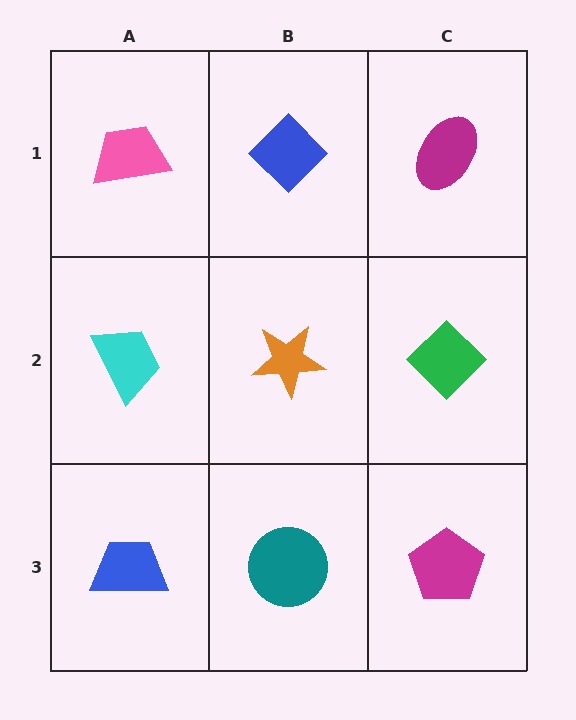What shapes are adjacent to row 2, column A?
A pink trapezoid (row 1, column A), a blue trapezoid (row 3, column A), an orange star (row 2, column B).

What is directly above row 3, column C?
A green diamond.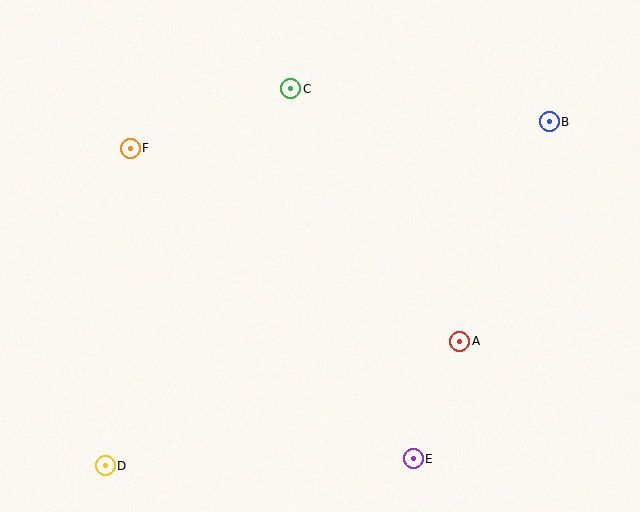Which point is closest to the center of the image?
Point A at (460, 341) is closest to the center.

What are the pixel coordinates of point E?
Point E is at (413, 459).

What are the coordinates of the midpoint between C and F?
The midpoint between C and F is at (211, 119).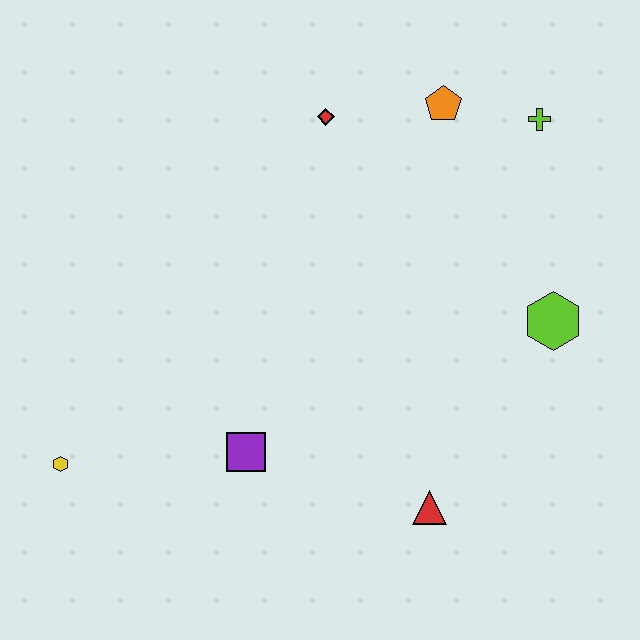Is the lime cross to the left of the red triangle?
No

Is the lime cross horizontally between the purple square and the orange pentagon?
No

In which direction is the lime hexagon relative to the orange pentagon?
The lime hexagon is below the orange pentagon.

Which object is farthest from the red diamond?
The yellow hexagon is farthest from the red diamond.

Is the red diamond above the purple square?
Yes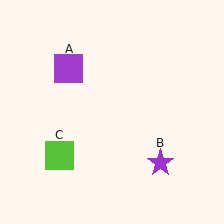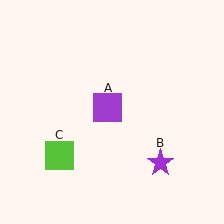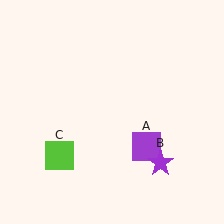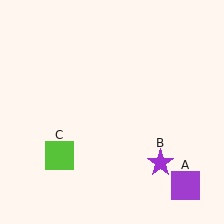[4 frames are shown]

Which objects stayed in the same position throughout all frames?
Purple star (object B) and lime square (object C) remained stationary.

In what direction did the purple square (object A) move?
The purple square (object A) moved down and to the right.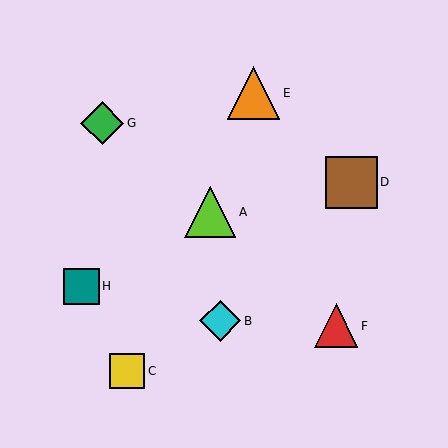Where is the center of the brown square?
The center of the brown square is at (351, 182).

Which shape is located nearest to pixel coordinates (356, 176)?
The brown square (labeled D) at (351, 182) is nearest to that location.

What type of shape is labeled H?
Shape H is a teal square.